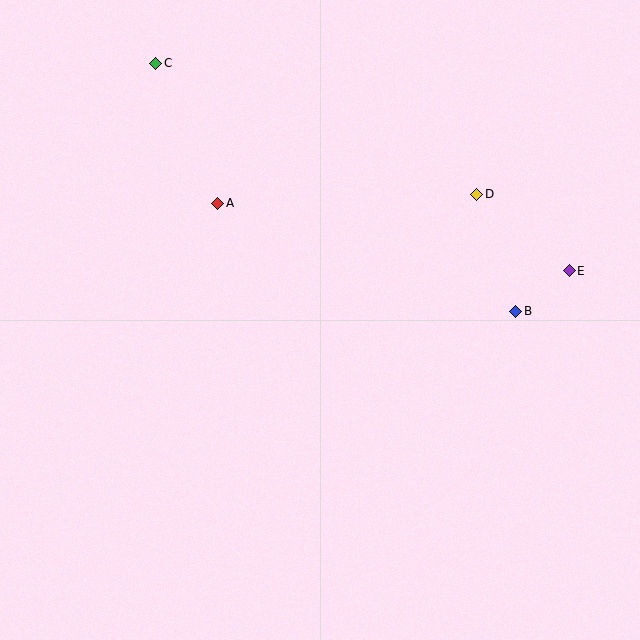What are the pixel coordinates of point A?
Point A is at (218, 203).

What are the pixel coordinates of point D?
Point D is at (477, 194).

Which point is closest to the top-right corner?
Point D is closest to the top-right corner.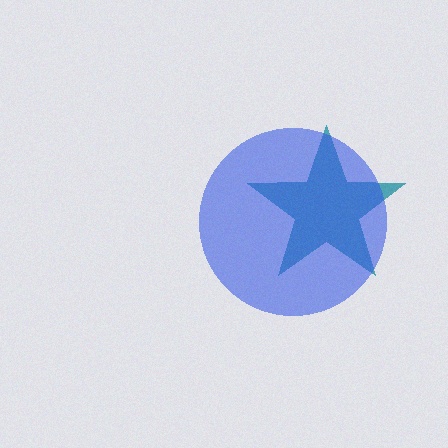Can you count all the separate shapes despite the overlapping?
Yes, there are 2 separate shapes.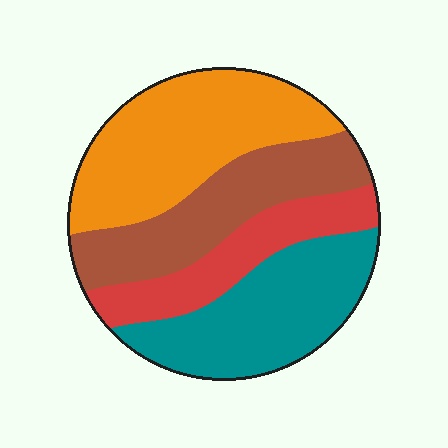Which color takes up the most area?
Orange, at roughly 30%.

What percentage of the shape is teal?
Teal takes up about one quarter (1/4) of the shape.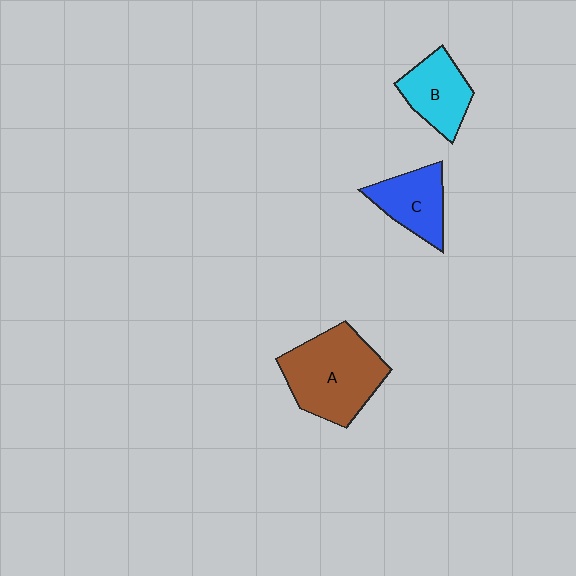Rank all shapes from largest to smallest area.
From largest to smallest: A (brown), B (cyan), C (blue).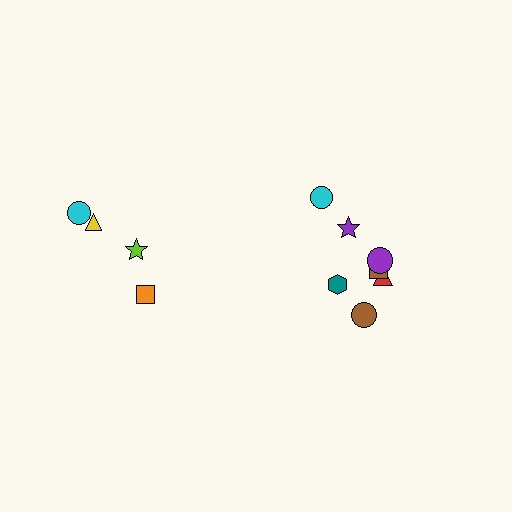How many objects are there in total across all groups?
There are 11 objects.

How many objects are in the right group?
There are 7 objects.